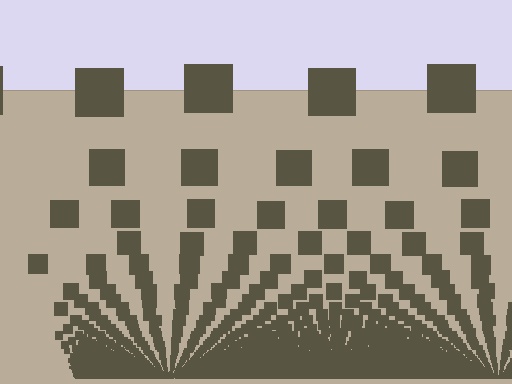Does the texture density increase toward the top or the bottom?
Density increases toward the bottom.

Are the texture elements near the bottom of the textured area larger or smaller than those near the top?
Smaller. The gradient is inverted — elements near the bottom are smaller and denser.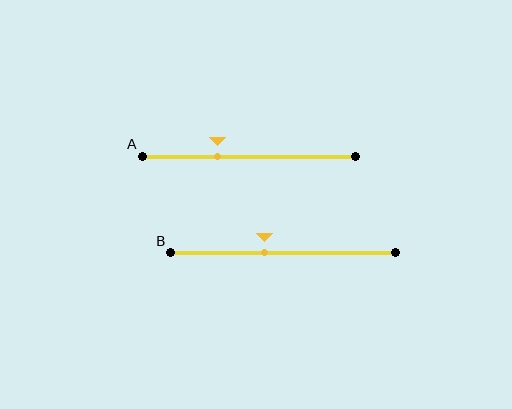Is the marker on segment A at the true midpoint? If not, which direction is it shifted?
No, the marker on segment A is shifted to the left by about 15% of the segment length.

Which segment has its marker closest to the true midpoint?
Segment B has its marker closest to the true midpoint.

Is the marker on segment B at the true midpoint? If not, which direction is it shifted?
No, the marker on segment B is shifted to the left by about 8% of the segment length.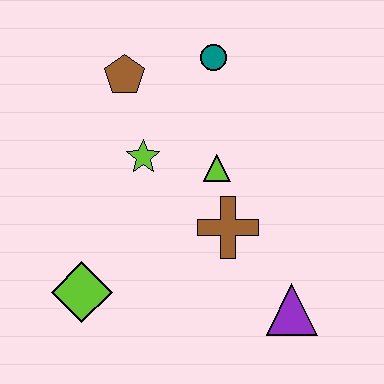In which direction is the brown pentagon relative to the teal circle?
The brown pentagon is to the left of the teal circle.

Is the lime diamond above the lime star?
No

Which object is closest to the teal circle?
The brown pentagon is closest to the teal circle.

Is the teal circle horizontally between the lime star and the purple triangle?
Yes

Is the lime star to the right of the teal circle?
No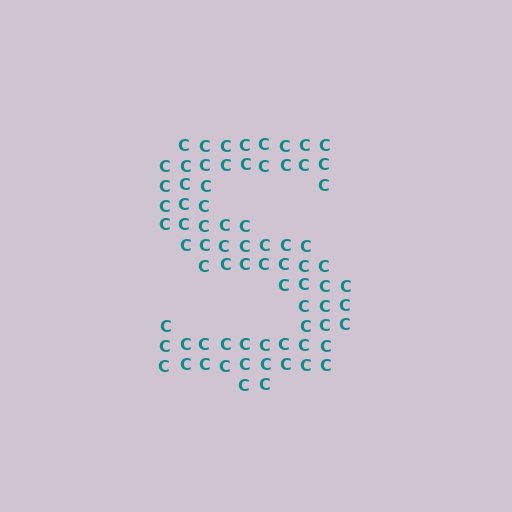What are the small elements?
The small elements are letter C's.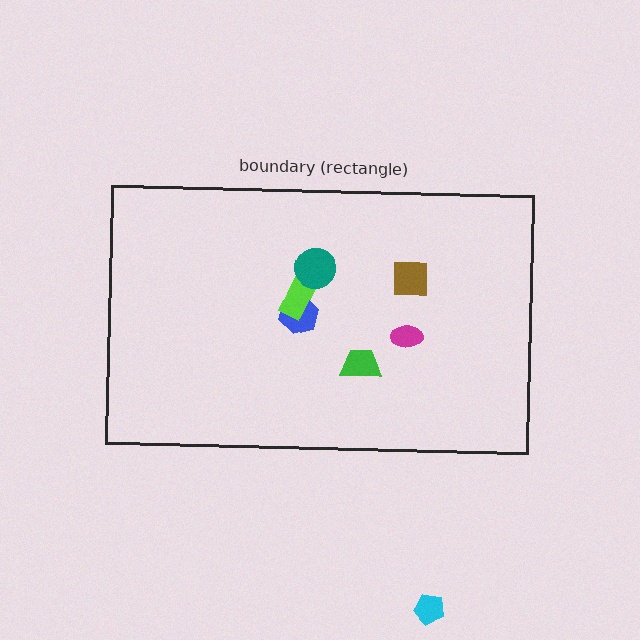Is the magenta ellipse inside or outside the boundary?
Inside.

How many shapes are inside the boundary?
6 inside, 1 outside.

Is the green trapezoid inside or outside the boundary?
Inside.